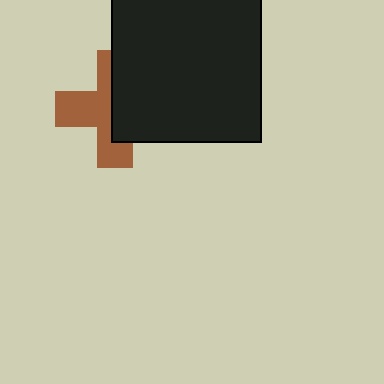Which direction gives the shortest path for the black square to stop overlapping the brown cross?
Moving right gives the shortest separation.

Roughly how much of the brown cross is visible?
About half of it is visible (roughly 51%).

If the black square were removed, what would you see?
You would see the complete brown cross.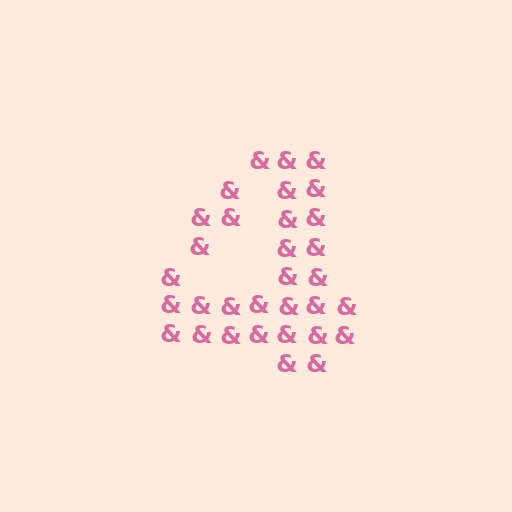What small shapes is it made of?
It is made of small ampersands.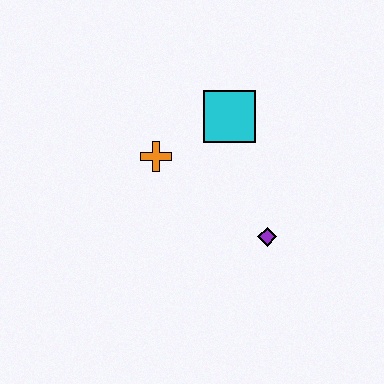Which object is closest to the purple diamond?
The cyan square is closest to the purple diamond.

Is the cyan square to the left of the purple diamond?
Yes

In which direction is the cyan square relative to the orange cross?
The cyan square is to the right of the orange cross.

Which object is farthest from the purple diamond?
The orange cross is farthest from the purple diamond.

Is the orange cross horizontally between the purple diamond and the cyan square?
No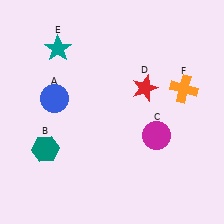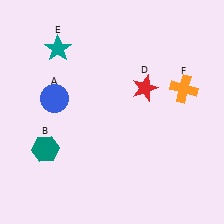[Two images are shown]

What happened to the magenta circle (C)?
The magenta circle (C) was removed in Image 2. It was in the bottom-right area of Image 1.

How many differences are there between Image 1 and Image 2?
There is 1 difference between the two images.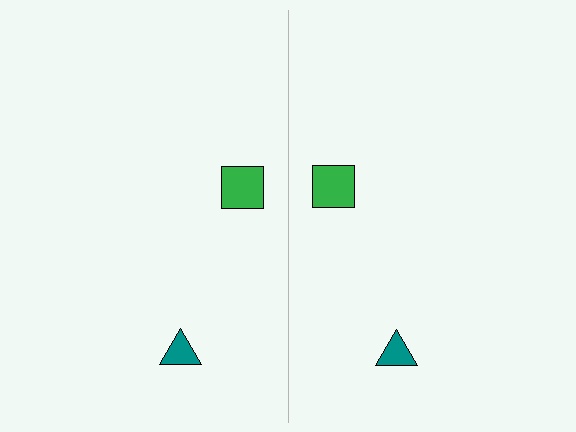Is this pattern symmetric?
Yes, this pattern has bilateral (reflection) symmetry.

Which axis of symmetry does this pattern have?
The pattern has a vertical axis of symmetry running through the center of the image.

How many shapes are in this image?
There are 4 shapes in this image.